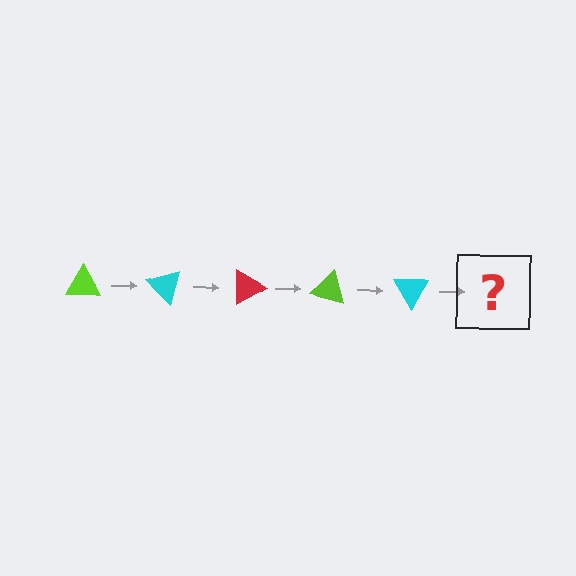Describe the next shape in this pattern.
It should be a red triangle, rotated 225 degrees from the start.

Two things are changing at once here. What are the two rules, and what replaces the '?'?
The two rules are that it rotates 45 degrees each step and the color cycles through lime, cyan, and red. The '?' should be a red triangle, rotated 225 degrees from the start.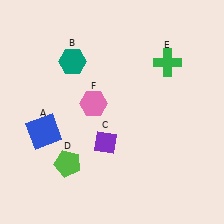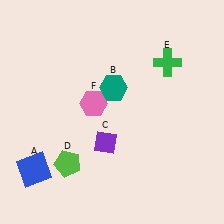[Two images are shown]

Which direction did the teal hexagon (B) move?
The teal hexagon (B) moved right.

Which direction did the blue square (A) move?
The blue square (A) moved down.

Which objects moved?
The objects that moved are: the blue square (A), the teal hexagon (B).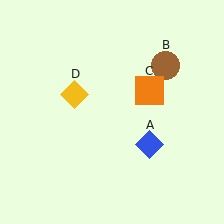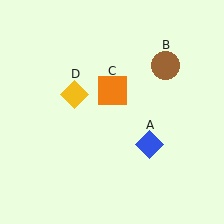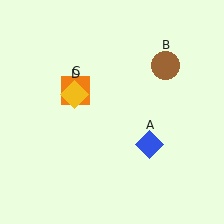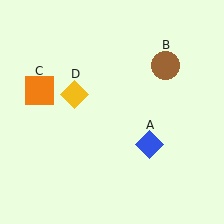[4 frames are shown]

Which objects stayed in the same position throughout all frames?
Blue diamond (object A) and brown circle (object B) and yellow diamond (object D) remained stationary.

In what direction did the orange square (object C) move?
The orange square (object C) moved left.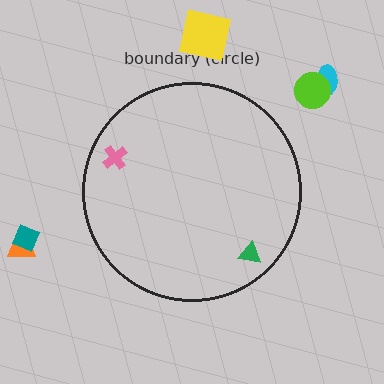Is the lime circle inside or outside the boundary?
Outside.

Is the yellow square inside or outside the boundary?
Outside.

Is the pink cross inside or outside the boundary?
Inside.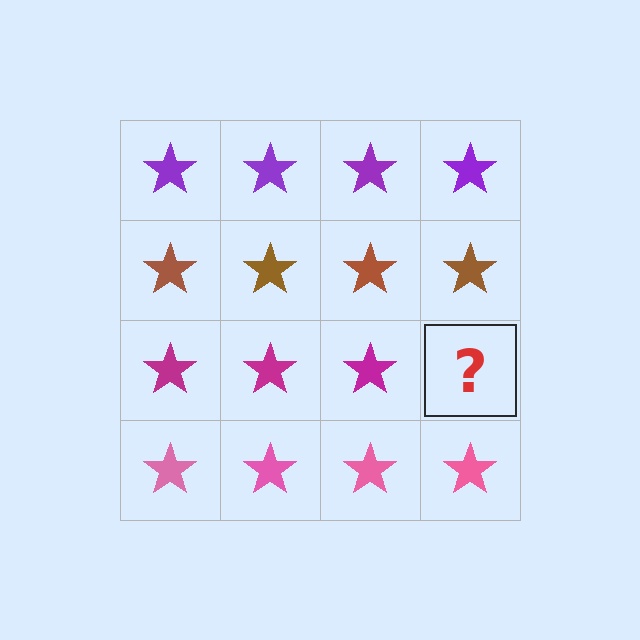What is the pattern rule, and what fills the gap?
The rule is that each row has a consistent color. The gap should be filled with a magenta star.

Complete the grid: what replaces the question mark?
The question mark should be replaced with a magenta star.